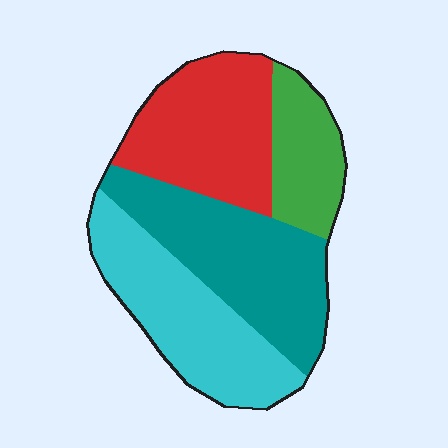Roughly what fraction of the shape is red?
Red takes up about one quarter (1/4) of the shape.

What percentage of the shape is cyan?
Cyan covers about 30% of the shape.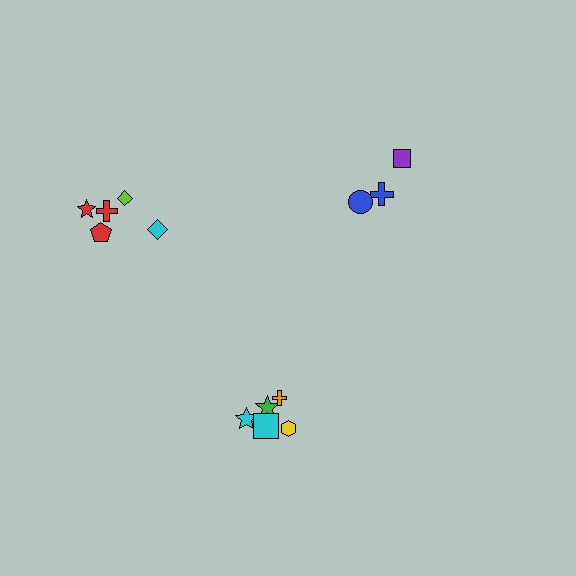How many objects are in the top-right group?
There are 3 objects.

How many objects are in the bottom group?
There are 6 objects.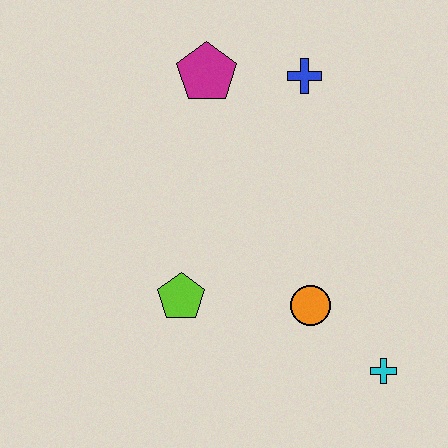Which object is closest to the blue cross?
The magenta pentagon is closest to the blue cross.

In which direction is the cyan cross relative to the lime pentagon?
The cyan cross is to the right of the lime pentagon.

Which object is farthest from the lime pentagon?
The blue cross is farthest from the lime pentagon.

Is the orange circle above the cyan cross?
Yes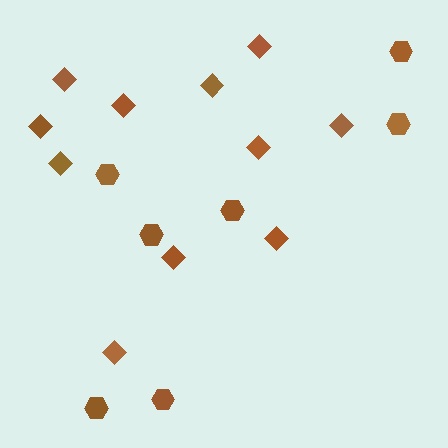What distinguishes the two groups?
There are 2 groups: one group of diamonds (11) and one group of hexagons (7).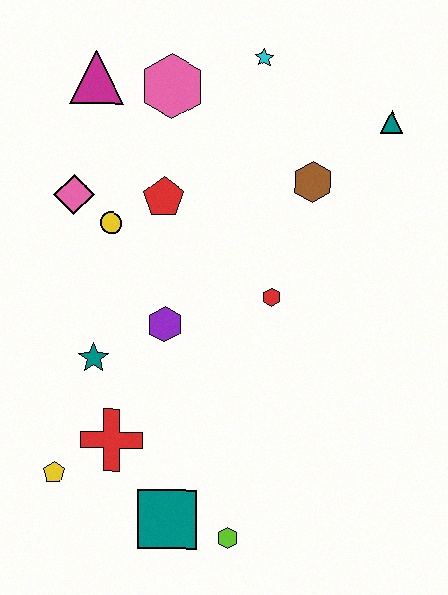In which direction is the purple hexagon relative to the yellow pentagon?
The purple hexagon is above the yellow pentagon.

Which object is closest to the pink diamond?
The yellow circle is closest to the pink diamond.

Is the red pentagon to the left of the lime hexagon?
Yes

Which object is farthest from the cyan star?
The lime hexagon is farthest from the cyan star.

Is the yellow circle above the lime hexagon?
Yes